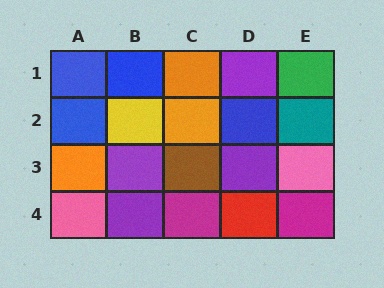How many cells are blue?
4 cells are blue.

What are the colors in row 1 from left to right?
Blue, blue, orange, purple, green.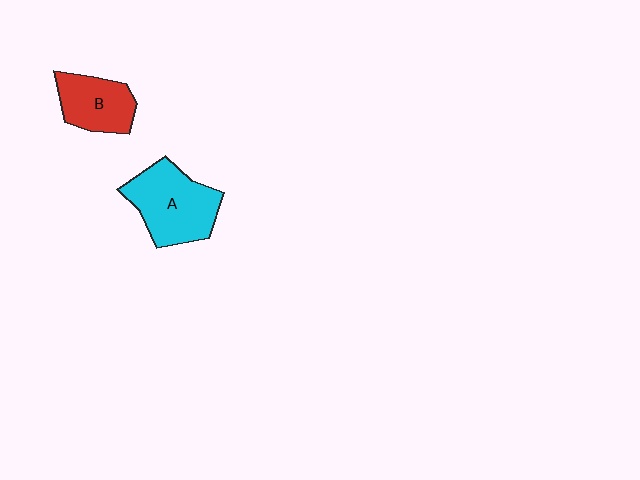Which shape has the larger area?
Shape A (cyan).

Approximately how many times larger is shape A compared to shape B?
Approximately 1.5 times.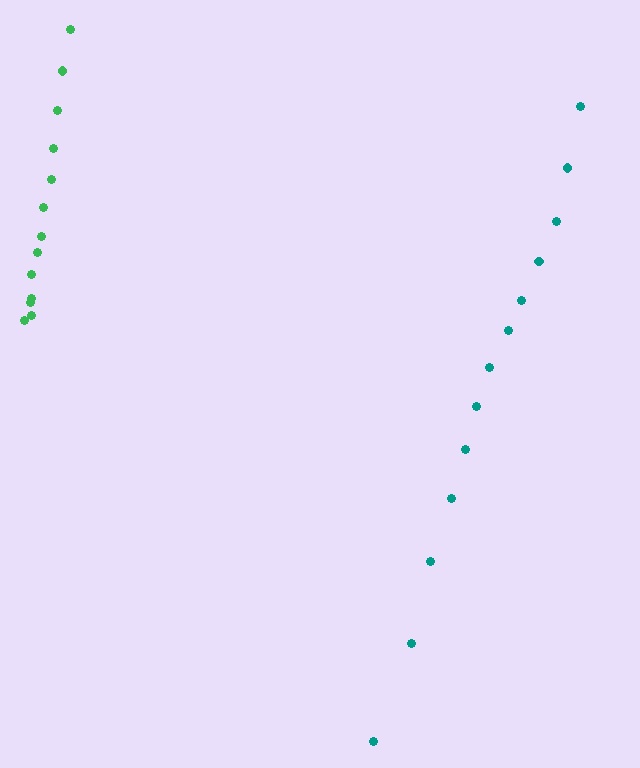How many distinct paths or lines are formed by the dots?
There are 2 distinct paths.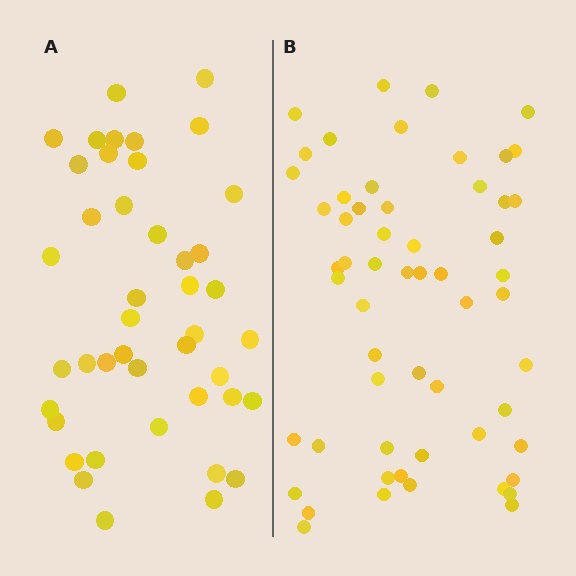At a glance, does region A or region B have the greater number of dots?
Region B (the right region) has more dots.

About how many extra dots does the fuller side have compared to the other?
Region B has approximately 15 more dots than region A.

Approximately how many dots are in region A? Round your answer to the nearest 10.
About 40 dots. (The exact count is 43, which rounds to 40.)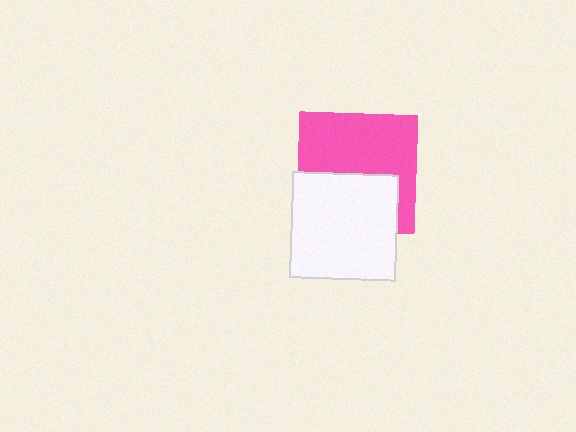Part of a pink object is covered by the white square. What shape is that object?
It is a square.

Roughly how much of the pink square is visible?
About half of it is visible (roughly 58%).